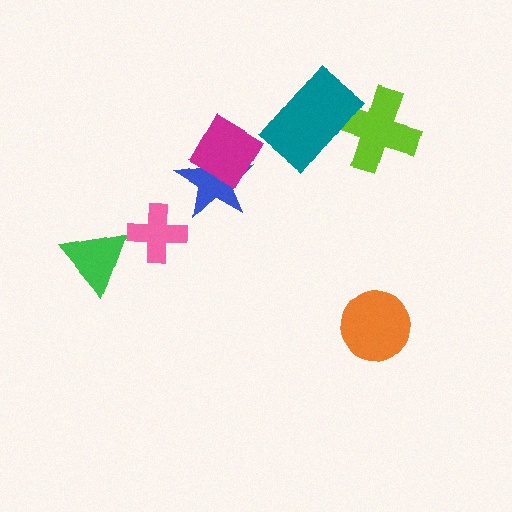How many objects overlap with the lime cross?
1 object overlaps with the lime cross.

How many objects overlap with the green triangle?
0 objects overlap with the green triangle.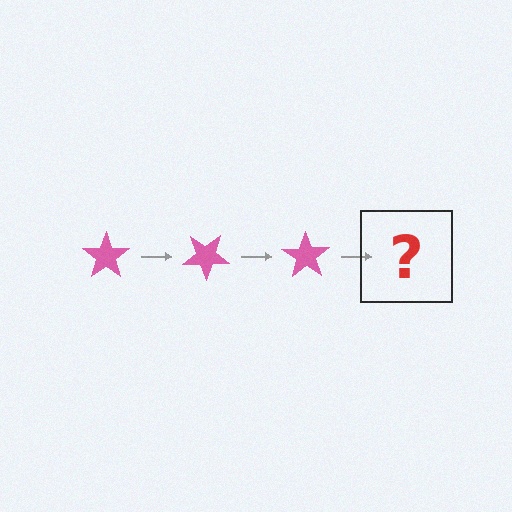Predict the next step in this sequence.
The next step is a pink star rotated 105 degrees.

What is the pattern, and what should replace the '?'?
The pattern is that the star rotates 35 degrees each step. The '?' should be a pink star rotated 105 degrees.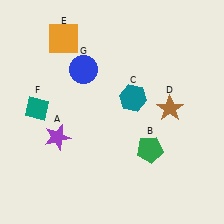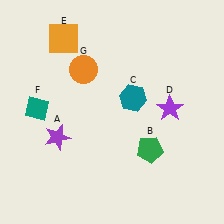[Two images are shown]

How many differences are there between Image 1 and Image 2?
There are 2 differences between the two images.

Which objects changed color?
D changed from brown to purple. G changed from blue to orange.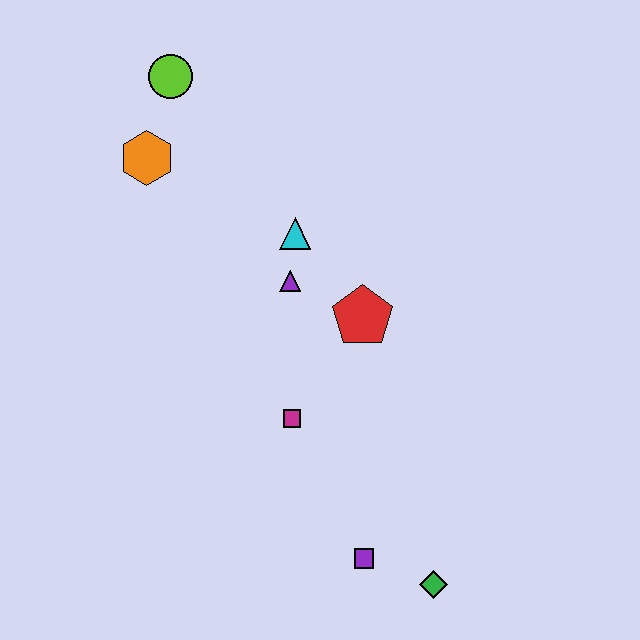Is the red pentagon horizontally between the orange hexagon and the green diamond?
Yes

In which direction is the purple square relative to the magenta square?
The purple square is below the magenta square.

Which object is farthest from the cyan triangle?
The green diamond is farthest from the cyan triangle.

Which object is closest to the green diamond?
The purple square is closest to the green diamond.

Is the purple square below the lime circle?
Yes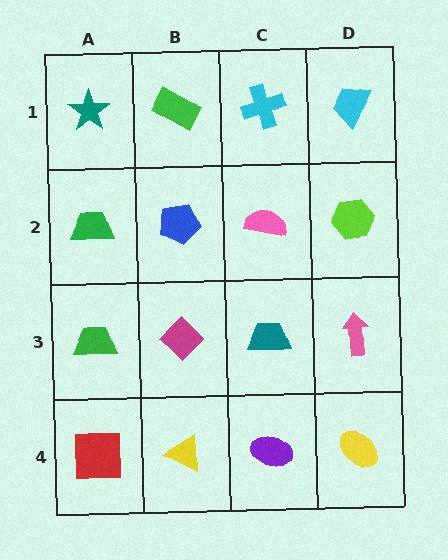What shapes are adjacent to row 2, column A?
A teal star (row 1, column A), a green trapezoid (row 3, column A), a blue pentagon (row 2, column B).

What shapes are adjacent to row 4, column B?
A magenta diamond (row 3, column B), a red square (row 4, column A), a purple ellipse (row 4, column C).